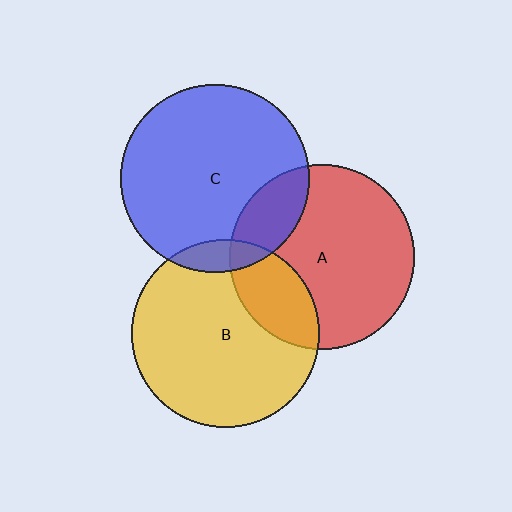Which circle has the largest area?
Circle C (blue).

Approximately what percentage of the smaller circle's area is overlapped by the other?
Approximately 20%.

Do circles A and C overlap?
Yes.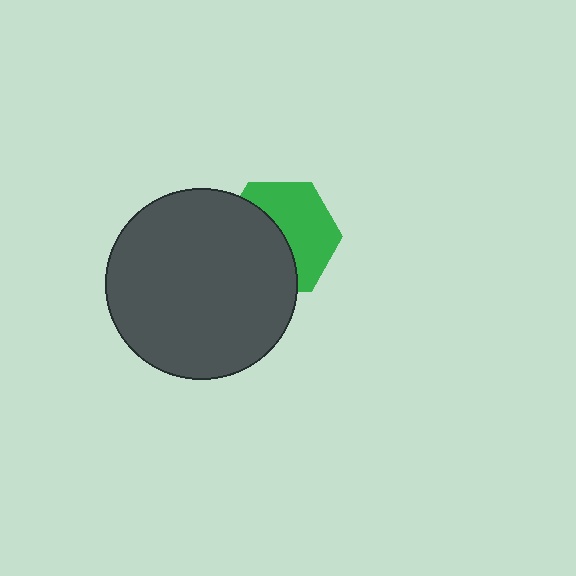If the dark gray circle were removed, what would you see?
You would see the complete green hexagon.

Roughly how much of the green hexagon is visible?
About half of it is visible (roughly 52%).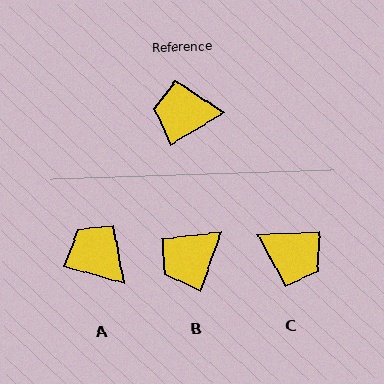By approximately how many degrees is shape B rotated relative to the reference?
Approximately 39 degrees counter-clockwise.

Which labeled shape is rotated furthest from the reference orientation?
C, about 152 degrees away.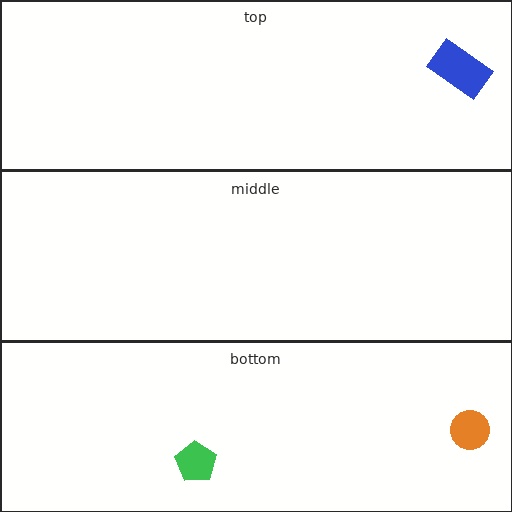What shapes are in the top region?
The blue rectangle.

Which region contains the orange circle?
The bottom region.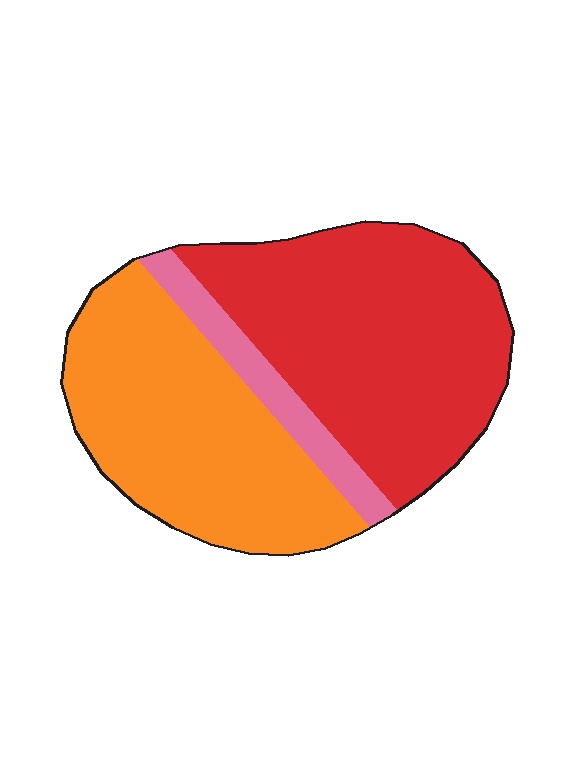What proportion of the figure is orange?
Orange takes up between a third and a half of the figure.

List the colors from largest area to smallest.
From largest to smallest: red, orange, pink.